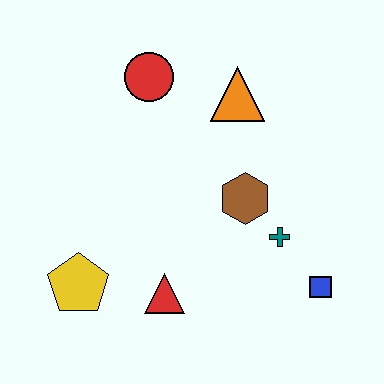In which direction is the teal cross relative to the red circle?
The teal cross is below the red circle.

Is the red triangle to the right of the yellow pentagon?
Yes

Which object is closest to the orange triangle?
The red circle is closest to the orange triangle.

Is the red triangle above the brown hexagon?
No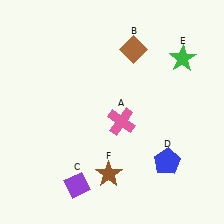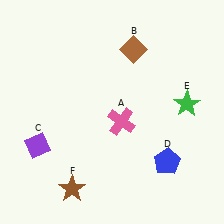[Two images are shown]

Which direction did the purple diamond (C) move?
The purple diamond (C) moved up.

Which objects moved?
The objects that moved are: the purple diamond (C), the green star (E), the brown star (F).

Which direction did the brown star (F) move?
The brown star (F) moved left.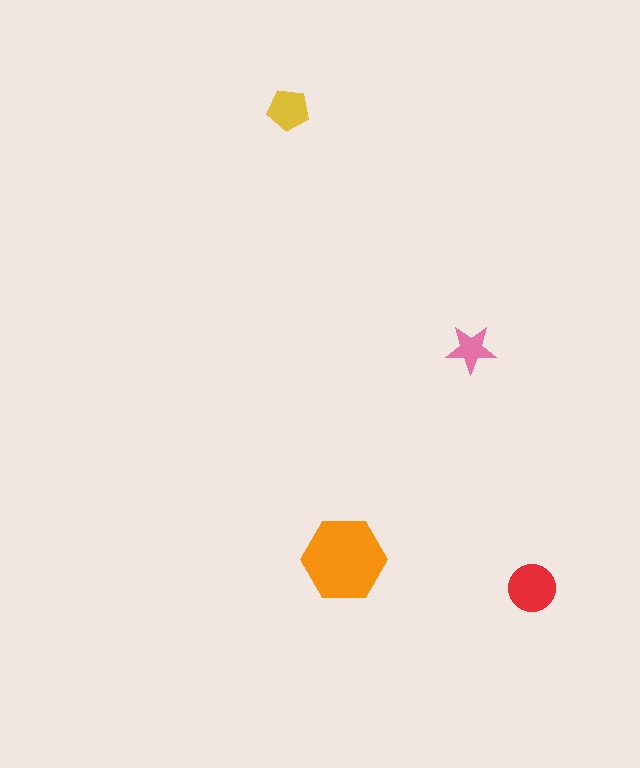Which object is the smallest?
The pink star.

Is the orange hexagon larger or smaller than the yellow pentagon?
Larger.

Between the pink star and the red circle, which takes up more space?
The red circle.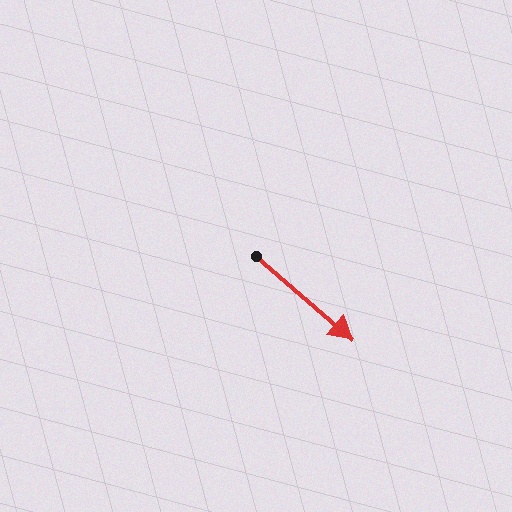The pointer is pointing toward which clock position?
Roughly 4 o'clock.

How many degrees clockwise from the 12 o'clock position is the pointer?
Approximately 131 degrees.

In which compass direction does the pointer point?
Southeast.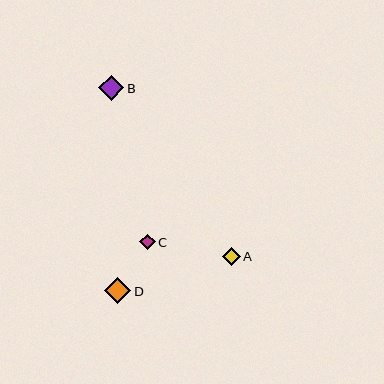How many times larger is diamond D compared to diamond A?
Diamond D is approximately 1.4 times the size of diamond A.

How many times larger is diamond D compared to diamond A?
Diamond D is approximately 1.4 times the size of diamond A.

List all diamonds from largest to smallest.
From largest to smallest: D, B, A, C.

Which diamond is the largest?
Diamond D is the largest with a size of approximately 26 pixels.